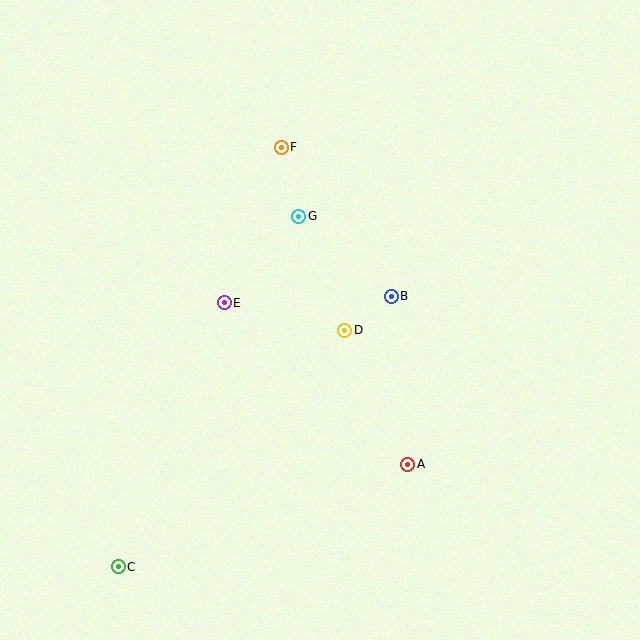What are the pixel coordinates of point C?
Point C is at (118, 567).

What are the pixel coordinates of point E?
Point E is at (224, 303).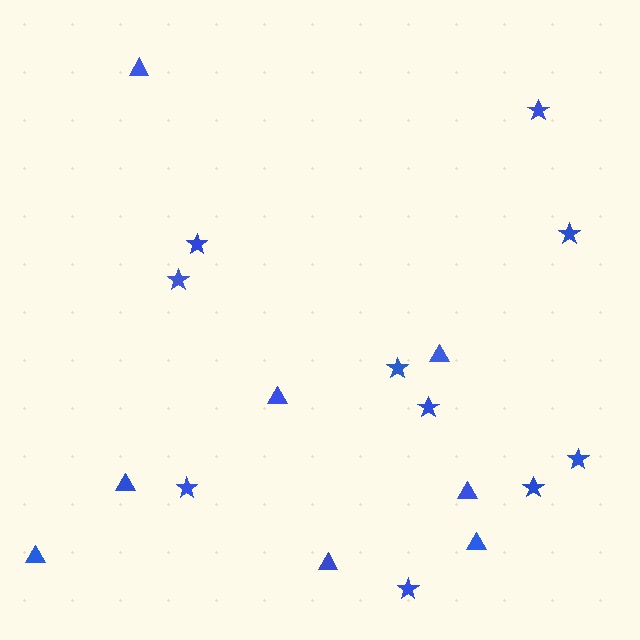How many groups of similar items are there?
There are 2 groups: one group of triangles (8) and one group of stars (10).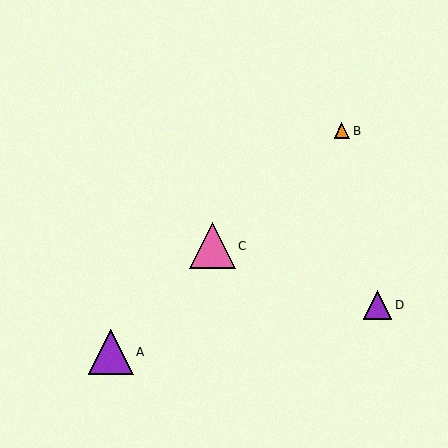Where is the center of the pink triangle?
The center of the pink triangle is at (212, 246).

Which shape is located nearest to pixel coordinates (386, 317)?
The purple triangle (labeled D) at (377, 305) is nearest to that location.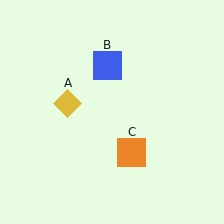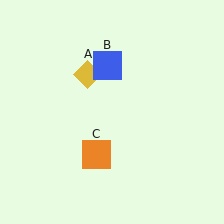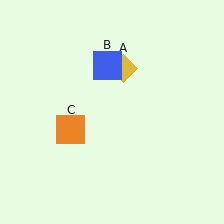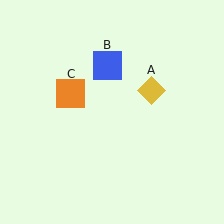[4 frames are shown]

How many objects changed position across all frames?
2 objects changed position: yellow diamond (object A), orange square (object C).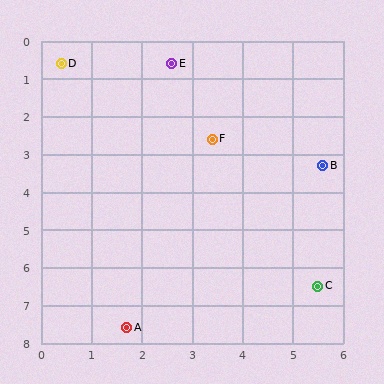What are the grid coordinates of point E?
Point E is at approximately (2.6, 0.6).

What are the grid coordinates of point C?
Point C is at approximately (5.5, 6.5).